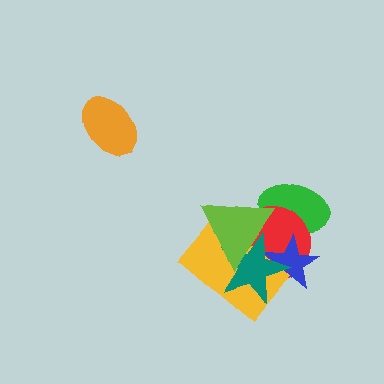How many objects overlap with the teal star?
4 objects overlap with the teal star.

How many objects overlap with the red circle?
5 objects overlap with the red circle.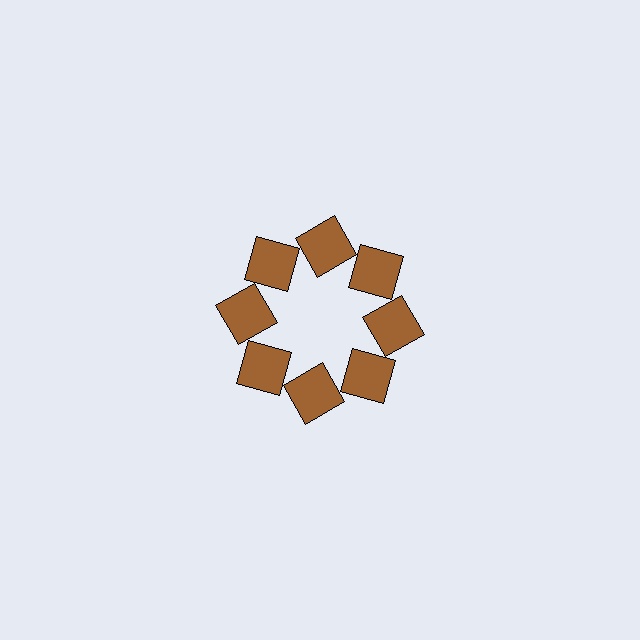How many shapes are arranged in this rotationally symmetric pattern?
There are 8 shapes, arranged in 8 groups of 1.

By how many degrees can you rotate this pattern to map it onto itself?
The pattern maps onto itself every 45 degrees of rotation.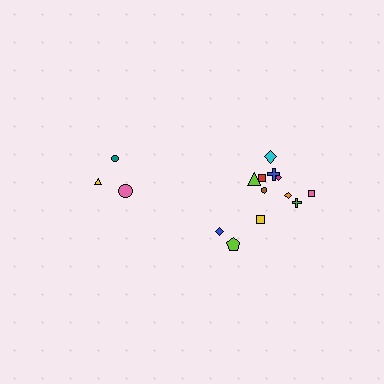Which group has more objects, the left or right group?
The right group.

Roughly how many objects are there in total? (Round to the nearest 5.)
Roughly 15 objects in total.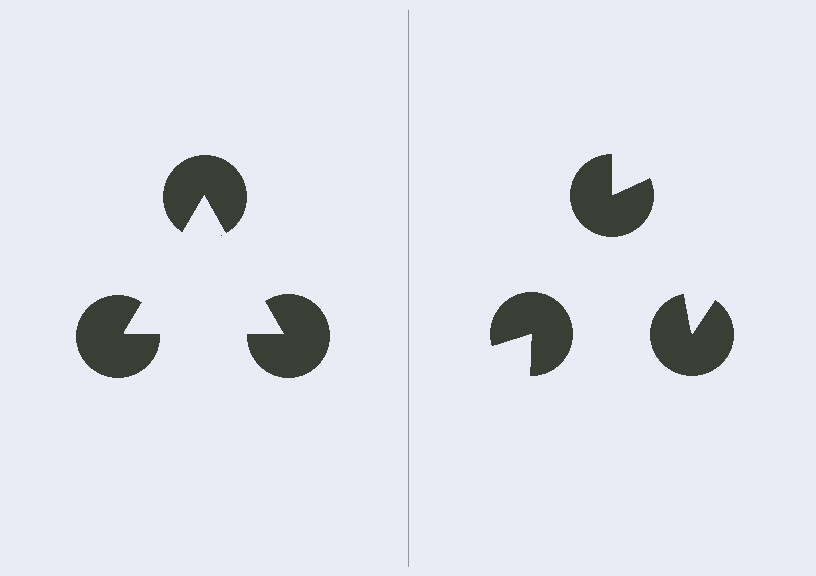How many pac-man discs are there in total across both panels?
6 — 3 on each side.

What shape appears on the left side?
An illusory triangle.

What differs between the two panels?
The pac-man discs are positioned identically on both sides; only the wedge orientations differ. On the left they align to a triangle; on the right they are misaligned.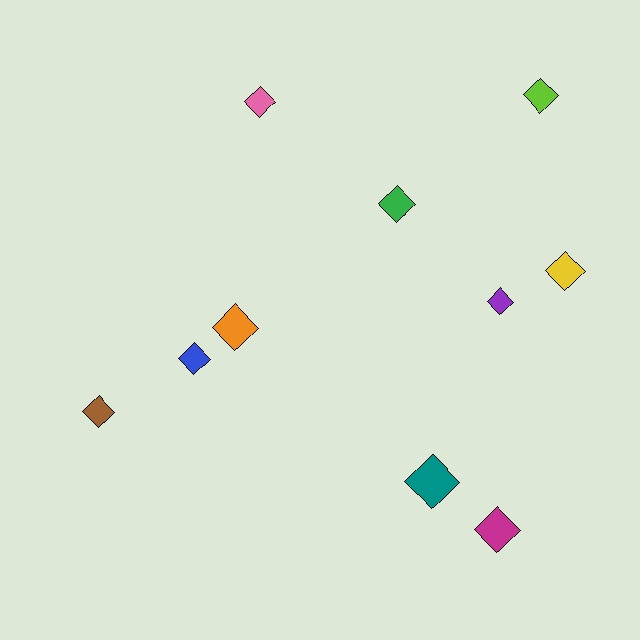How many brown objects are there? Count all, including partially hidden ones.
There is 1 brown object.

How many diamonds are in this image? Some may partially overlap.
There are 10 diamonds.